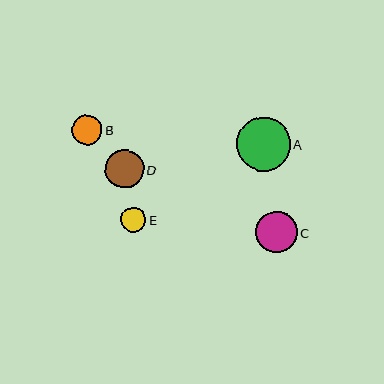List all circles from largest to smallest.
From largest to smallest: A, C, D, B, E.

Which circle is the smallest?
Circle E is the smallest with a size of approximately 25 pixels.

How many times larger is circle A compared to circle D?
Circle A is approximately 1.4 times the size of circle D.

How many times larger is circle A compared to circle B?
Circle A is approximately 1.8 times the size of circle B.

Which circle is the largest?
Circle A is the largest with a size of approximately 54 pixels.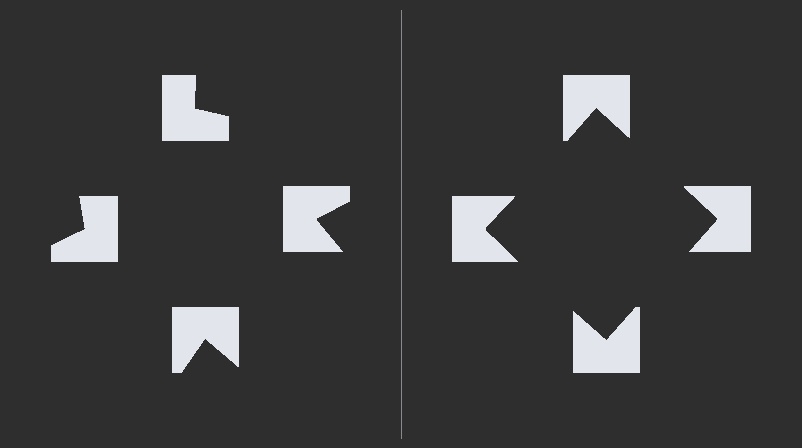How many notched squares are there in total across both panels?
8 — 4 on each side.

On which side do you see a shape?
An illusory square appears on the right side. On the left side the wedge cuts are rotated, so no coherent shape forms.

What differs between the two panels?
The notched squares are positioned identically on both sides; only the wedge orientations differ. On the right they align to a square; on the left they are misaligned.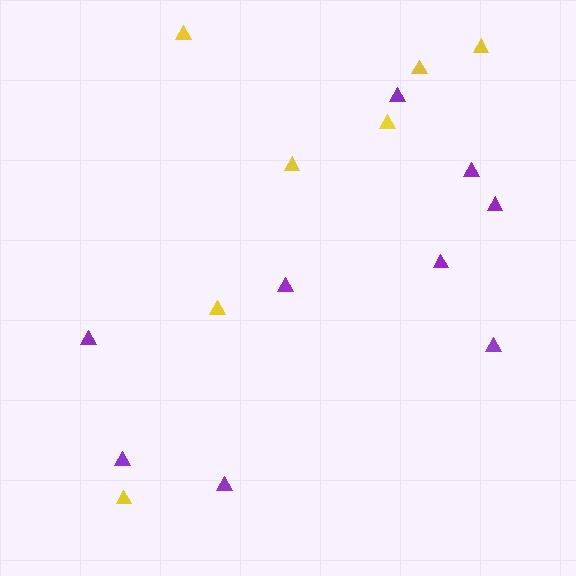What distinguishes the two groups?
There are 2 groups: one group of purple triangles (9) and one group of yellow triangles (7).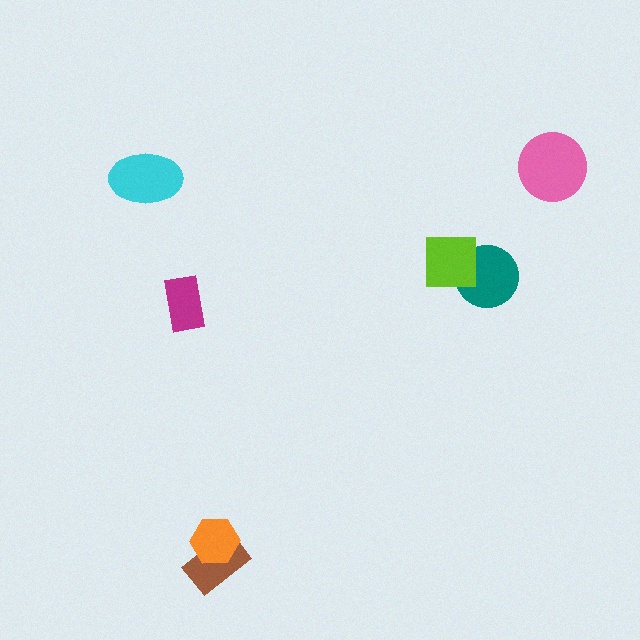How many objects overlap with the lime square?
1 object overlaps with the lime square.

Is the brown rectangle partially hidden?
Yes, it is partially covered by another shape.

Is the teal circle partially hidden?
Yes, it is partially covered by another shape.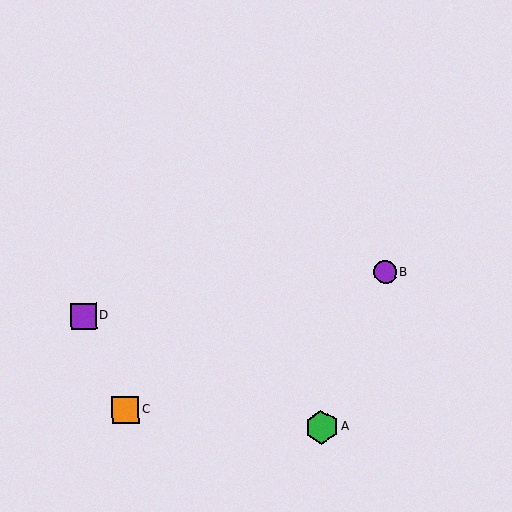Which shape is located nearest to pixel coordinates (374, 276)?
The purple circle (labeled B) at (385, 272) is nearest to that location.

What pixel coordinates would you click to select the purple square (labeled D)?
Click at (84, 316) to select the purple square D.